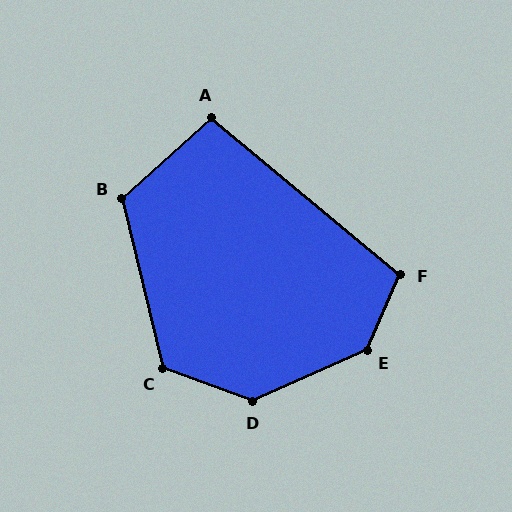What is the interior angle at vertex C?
Approximately 124 degrees (obtuse).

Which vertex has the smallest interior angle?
A, at approximately 98 degrees.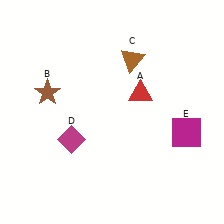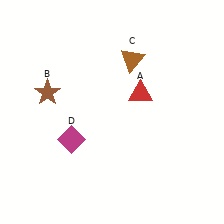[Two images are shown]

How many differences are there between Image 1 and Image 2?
There is 1 difference between the two images.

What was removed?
The magenta square (E) was removed in Image 2.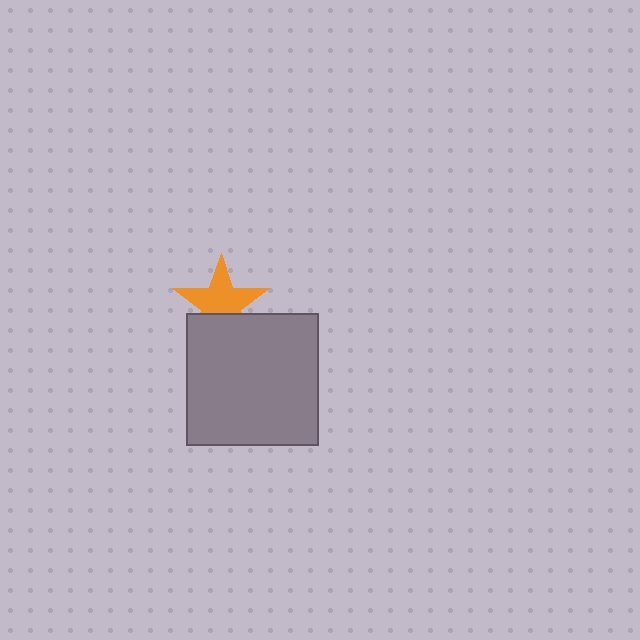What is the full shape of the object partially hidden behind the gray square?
The partially hidden object is an orange star.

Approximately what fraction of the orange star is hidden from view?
Roughly 32% of the orange star is hidden behind the gray square.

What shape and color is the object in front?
The object in front is a gray square.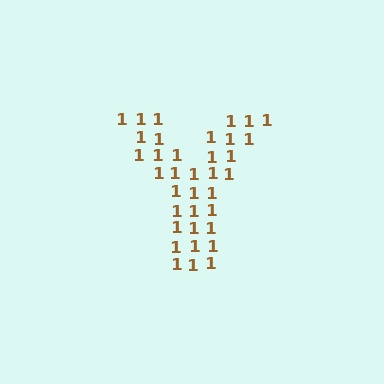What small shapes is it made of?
It is made of small digit 1's.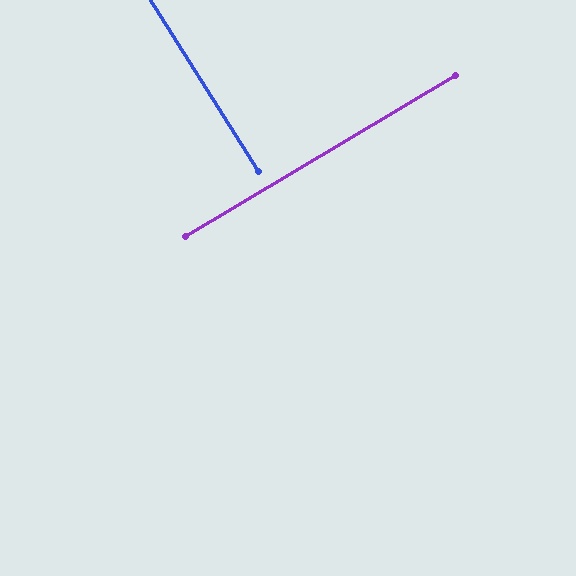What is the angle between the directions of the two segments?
Approximately 89 degrees.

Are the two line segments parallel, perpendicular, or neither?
Perpendicular — they meet at approximately 89°.